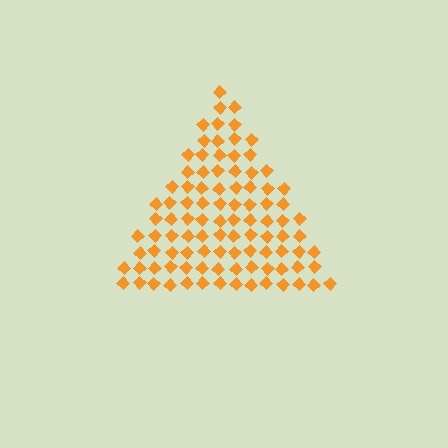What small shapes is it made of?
It is made of small diamonds.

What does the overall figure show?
The overall figure shows a triangle.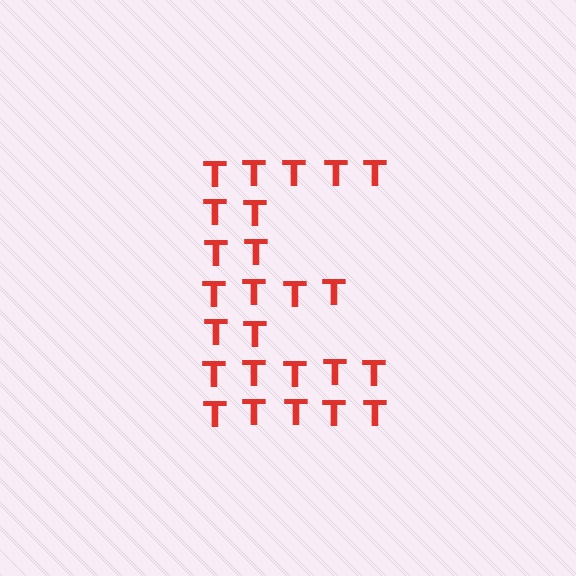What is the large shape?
The large shape is the letter E.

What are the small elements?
The small elements are letter T's.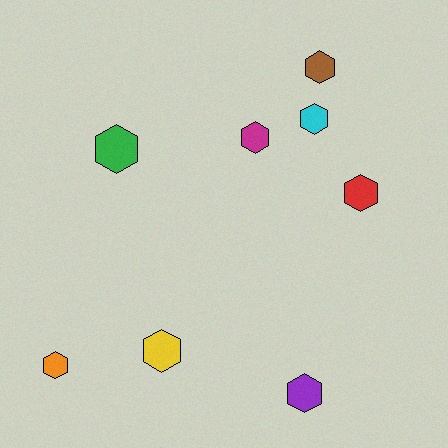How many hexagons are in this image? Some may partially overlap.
There are 8 hexagons.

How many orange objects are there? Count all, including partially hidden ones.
There is 1 orange object.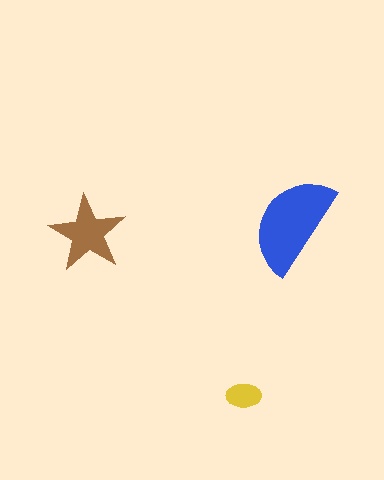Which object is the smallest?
The yellow ellipse.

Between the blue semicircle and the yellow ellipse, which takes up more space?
The blue semicircle.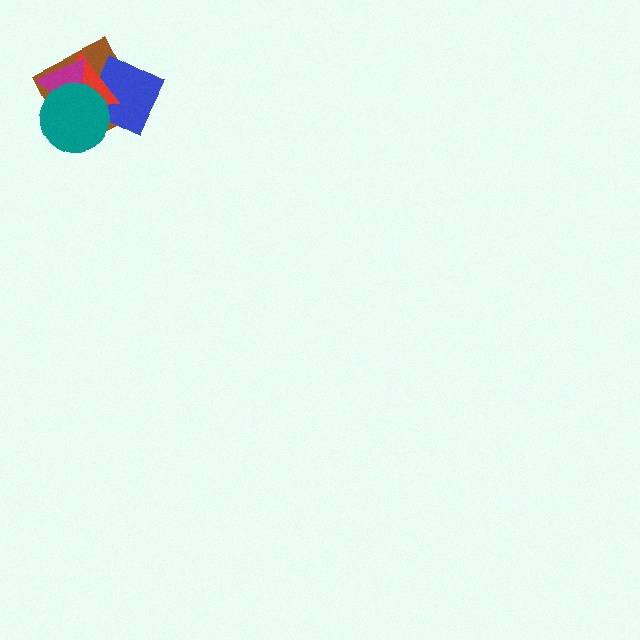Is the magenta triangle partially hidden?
Yes, it is partially covered by another shape.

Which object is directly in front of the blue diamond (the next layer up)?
The red triangle is directly in front of the blue diamond.